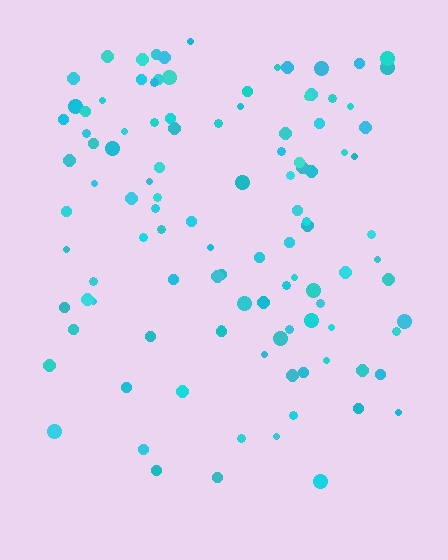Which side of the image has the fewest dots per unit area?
The bottom.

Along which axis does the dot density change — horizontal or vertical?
Vertical.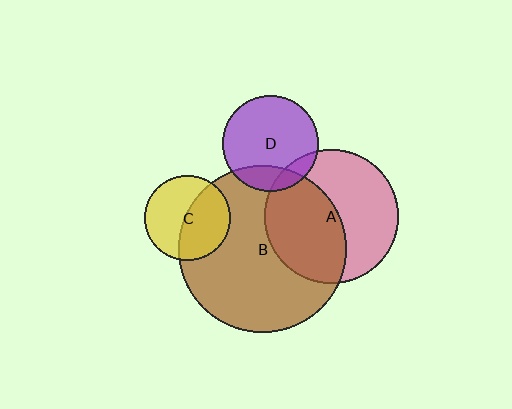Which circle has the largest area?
Circle B (brown).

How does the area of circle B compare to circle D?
Approximately 3.1 times.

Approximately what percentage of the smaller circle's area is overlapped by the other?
Approximately 10%.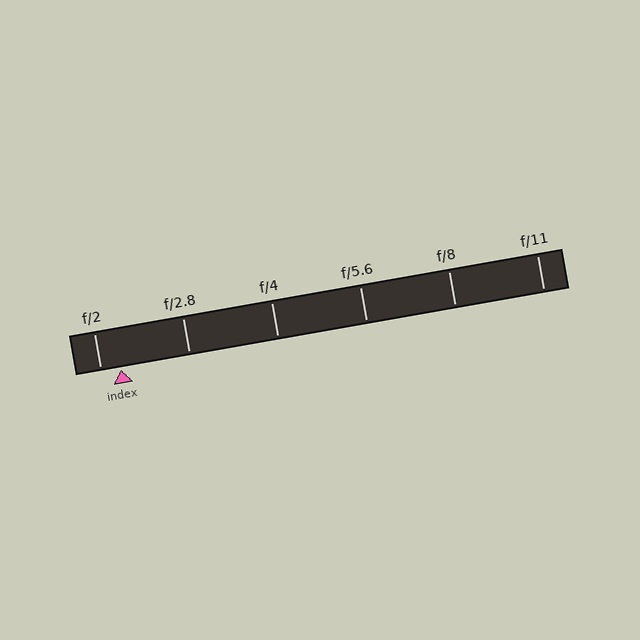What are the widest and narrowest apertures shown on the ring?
The widest aperture shown is f/2 and the narrowest is f/11.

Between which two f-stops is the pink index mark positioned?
The index mark is between f/2 and f/2.8.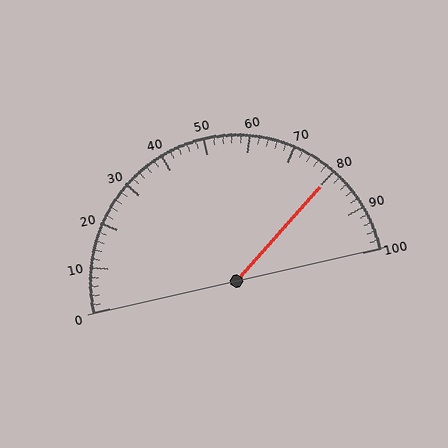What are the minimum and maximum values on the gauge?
The gauge ranges from 0 to 100.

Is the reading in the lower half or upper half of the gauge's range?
The reading is in the upper half of the range (0 to 100).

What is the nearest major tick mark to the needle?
The nearest major tick mark is 80.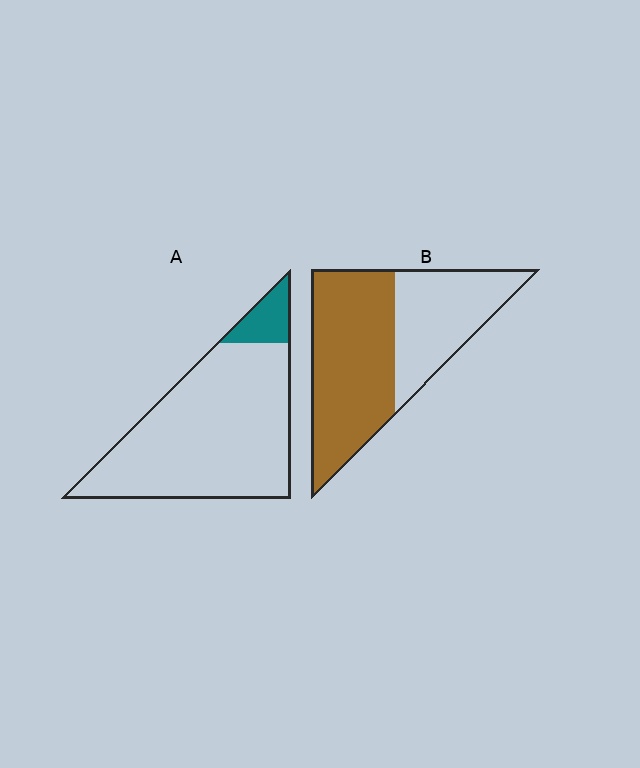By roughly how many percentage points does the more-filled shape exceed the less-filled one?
By roughly 50 percentage points (B over A).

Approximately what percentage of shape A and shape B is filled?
A is approximately 10% and B is approximately 60%.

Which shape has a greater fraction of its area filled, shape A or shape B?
Shape B.